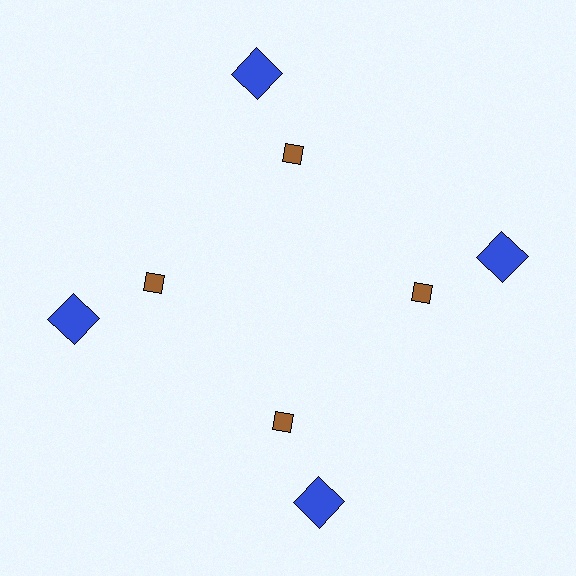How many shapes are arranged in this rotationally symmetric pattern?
There are 8 shapes, arranged in 4 groups of 2.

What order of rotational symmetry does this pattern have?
This pattern has 4-fold rotational symmetry.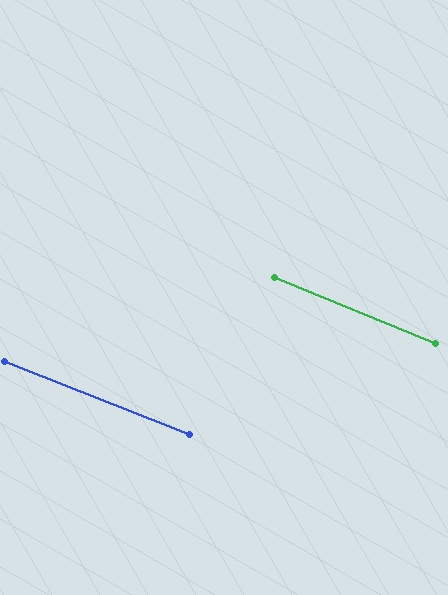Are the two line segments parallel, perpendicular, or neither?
Parallel — their directions differ by only 1.2°.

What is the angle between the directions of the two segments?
Approximately 1 degree.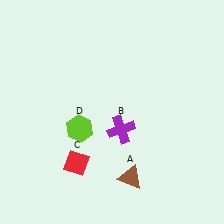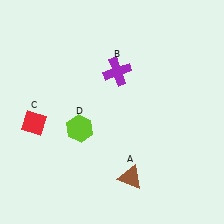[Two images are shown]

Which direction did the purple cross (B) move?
The purple cross (B) moved up.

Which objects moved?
The objects that moved are: the purple cross (B), the red diamond (C).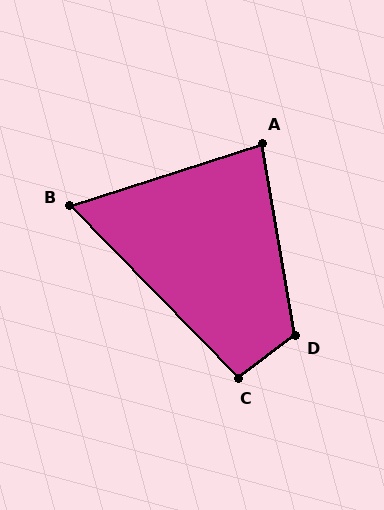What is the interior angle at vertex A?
Approximately 82 degrees (acute).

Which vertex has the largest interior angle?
D, at approximately 116 degrees.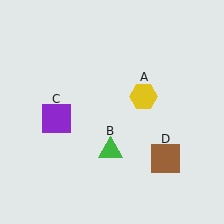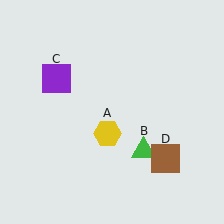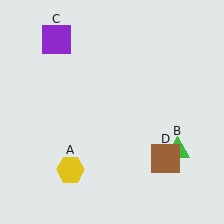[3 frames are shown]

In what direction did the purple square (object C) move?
The purple square (object C) moved up.